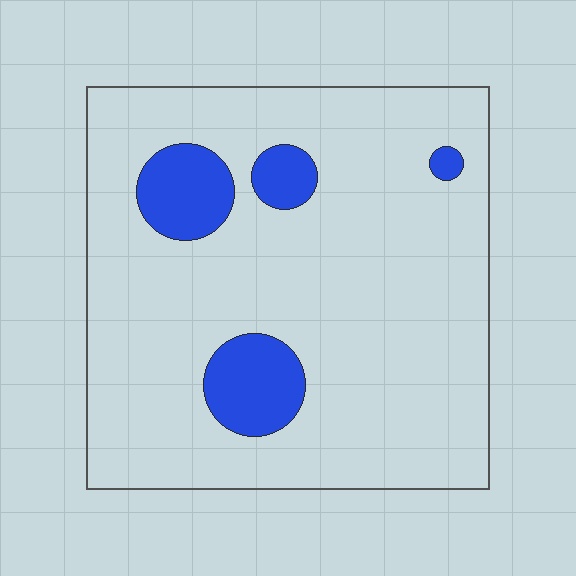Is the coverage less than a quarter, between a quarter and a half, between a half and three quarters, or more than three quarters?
Less than a quarter.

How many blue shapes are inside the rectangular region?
4.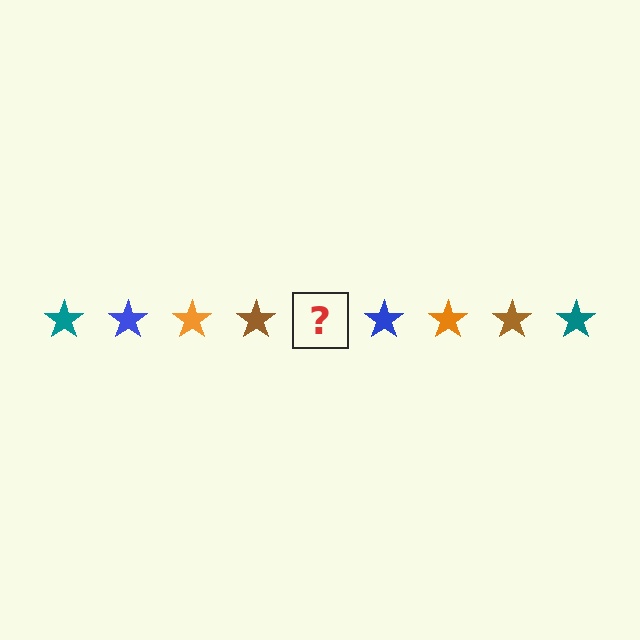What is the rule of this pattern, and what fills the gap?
The rule is that the pattern cycles through teal, blue, orange, brown stars. The gap should be filled with a teal star.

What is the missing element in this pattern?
The missing element is a teal star.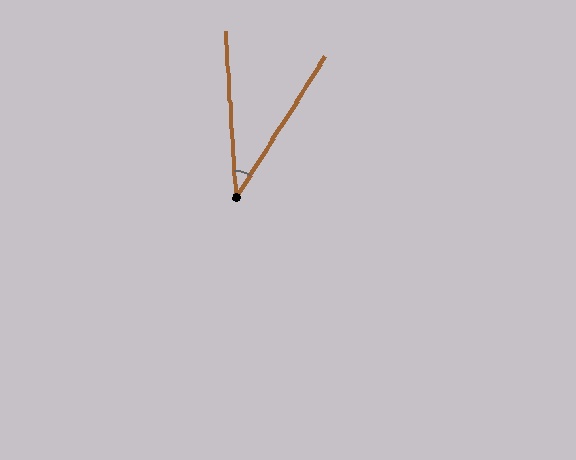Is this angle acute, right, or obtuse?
It is acute.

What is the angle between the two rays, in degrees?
Approximately 36 degrees.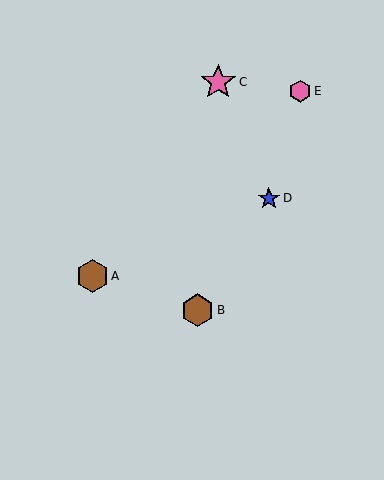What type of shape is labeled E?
Shape E is a pink hexagon.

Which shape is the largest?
The pink star (labeled C) is the largest.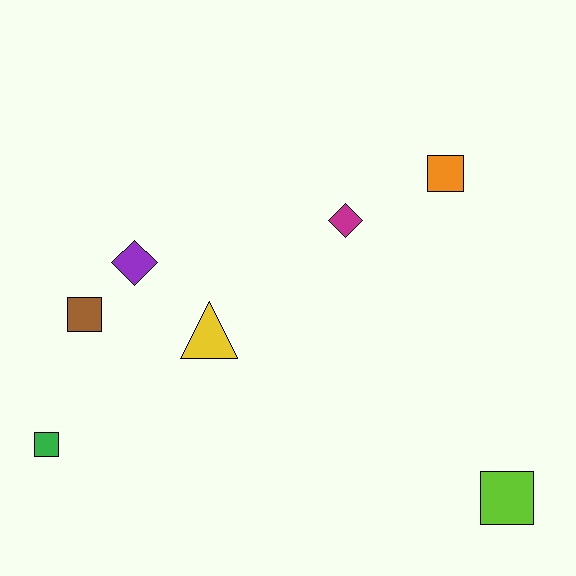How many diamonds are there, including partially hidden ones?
There are 2 diamonds.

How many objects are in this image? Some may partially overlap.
There are 7 objects.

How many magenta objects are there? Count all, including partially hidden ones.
There is 1 magenta object.